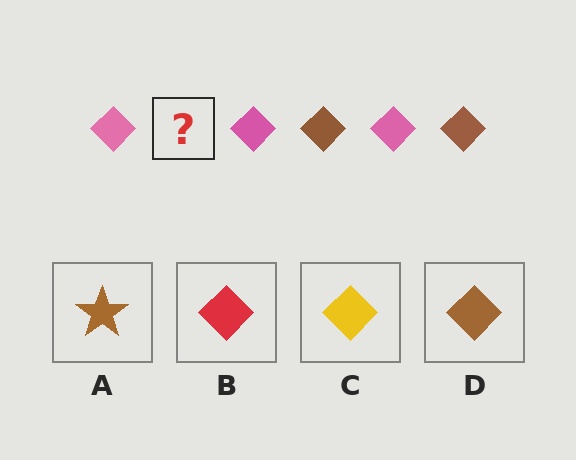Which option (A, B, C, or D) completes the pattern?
D.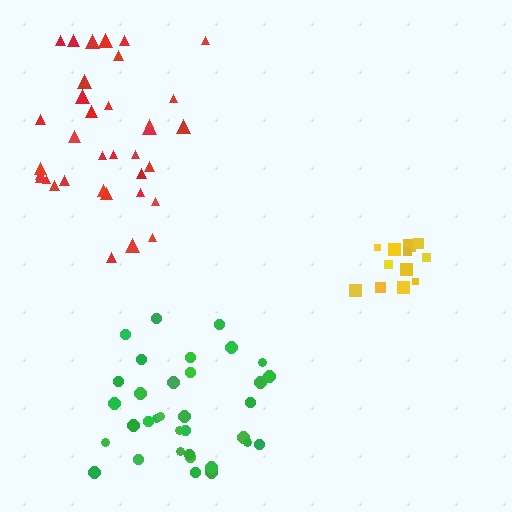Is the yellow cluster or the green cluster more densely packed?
Yellow.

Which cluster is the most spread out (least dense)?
Red.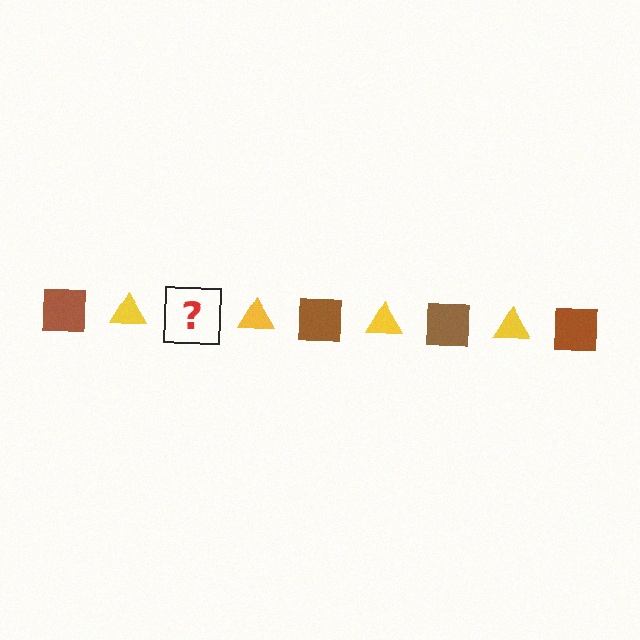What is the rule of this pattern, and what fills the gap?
The rule is that the pattern alternates between brown square and yellow triangle. The gap should be filled with a brown square.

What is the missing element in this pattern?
The missing element is a brown square.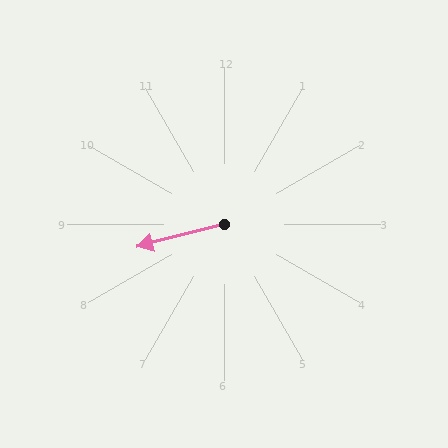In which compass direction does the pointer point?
West.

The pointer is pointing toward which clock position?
Roughly 9 o'clock.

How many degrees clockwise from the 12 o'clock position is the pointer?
Approximately 256 degrees.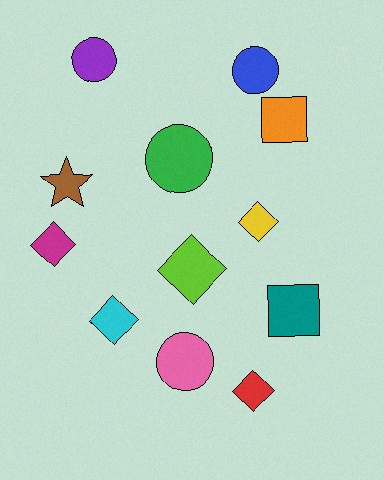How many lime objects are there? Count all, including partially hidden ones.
There is 1 lime object.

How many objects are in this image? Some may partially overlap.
There are 12 objects.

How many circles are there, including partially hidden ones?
There are 4 circles.